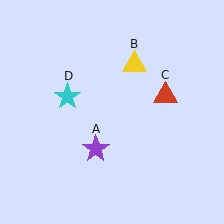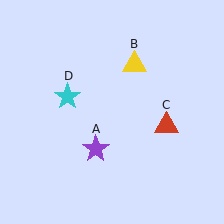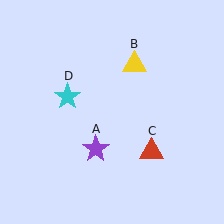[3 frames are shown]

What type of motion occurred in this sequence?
The red triangle (object C) rotated clockwise around the center of the scene.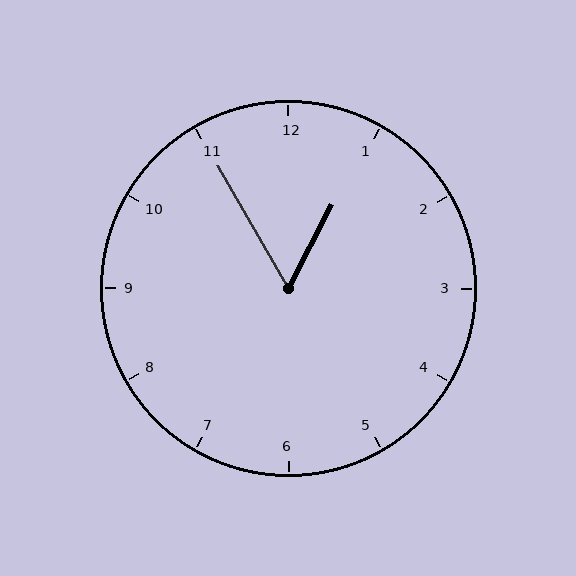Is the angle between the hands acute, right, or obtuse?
It is acute.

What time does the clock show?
12:55.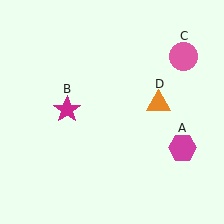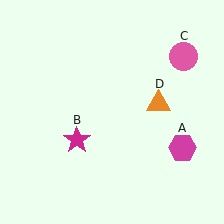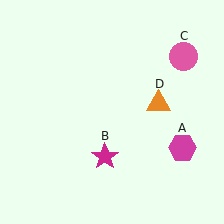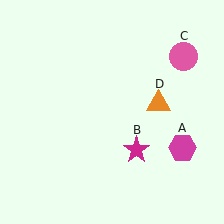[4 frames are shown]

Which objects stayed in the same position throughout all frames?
Magenta hexagon (object A) and pink circle (object C) and orange triangle (object D) remained stationary.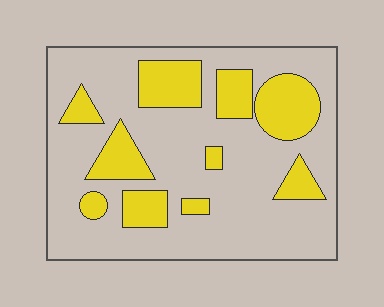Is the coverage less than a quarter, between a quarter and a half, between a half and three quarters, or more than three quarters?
Between a quarter and a half.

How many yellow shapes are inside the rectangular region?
10.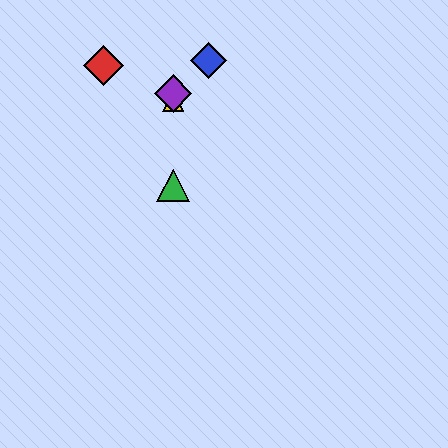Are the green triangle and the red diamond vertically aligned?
No, the green triangle is at x≈173 and the red diamond is at x≈103.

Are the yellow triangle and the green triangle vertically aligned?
Yes, both are at x≈173.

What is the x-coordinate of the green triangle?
The green triangle is at x≈173.